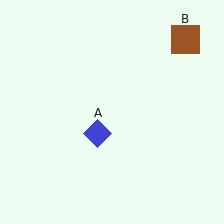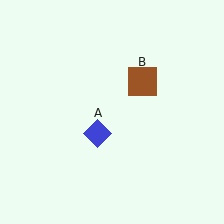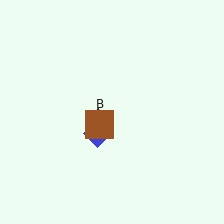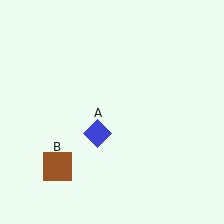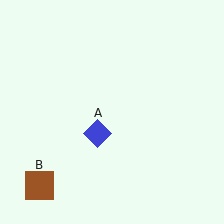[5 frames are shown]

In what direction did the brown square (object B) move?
The brown square (object B) moved down and to the left.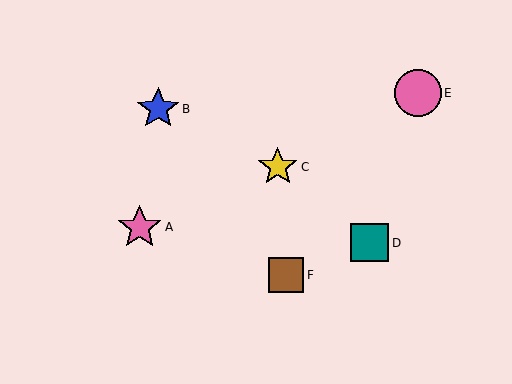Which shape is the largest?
The pink circle (labeled E) is the largest.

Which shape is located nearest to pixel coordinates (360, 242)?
The teal square (labeled D) at (370, 243) is nearest to that location.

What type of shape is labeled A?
Shape A is a pink star.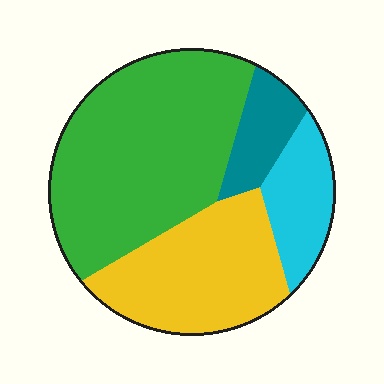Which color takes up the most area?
Green, at roughly 50%.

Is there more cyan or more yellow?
Yellow.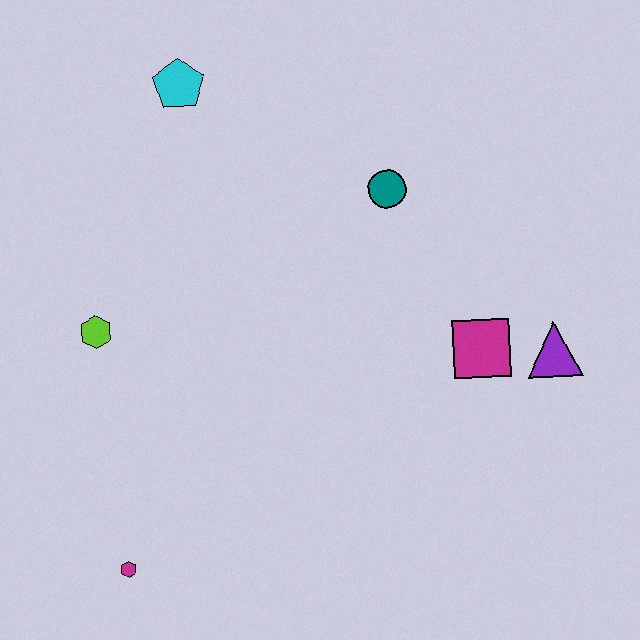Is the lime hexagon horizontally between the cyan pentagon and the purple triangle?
No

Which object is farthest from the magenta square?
The magenta hexagon is farthest from the magenta square.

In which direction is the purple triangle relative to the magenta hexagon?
The purple triangle is to the right of the magenta hexagon.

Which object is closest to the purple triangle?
The magenta square is closest to the purple triangle.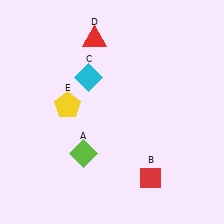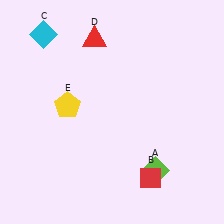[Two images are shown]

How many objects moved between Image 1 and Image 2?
2 objects moved between the two images.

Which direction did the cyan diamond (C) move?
The cyan diamond (C) moved left.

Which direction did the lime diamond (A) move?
The lime diamond (A) moved right.